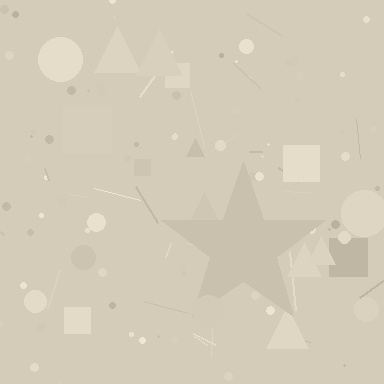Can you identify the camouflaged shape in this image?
The camouflaged shape is a star.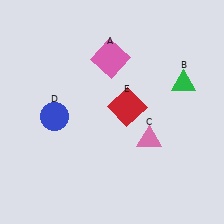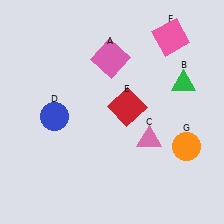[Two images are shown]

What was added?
A pink square (F), an orange circle (G) were added in Image 2.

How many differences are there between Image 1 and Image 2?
There are 2 differences between the two images.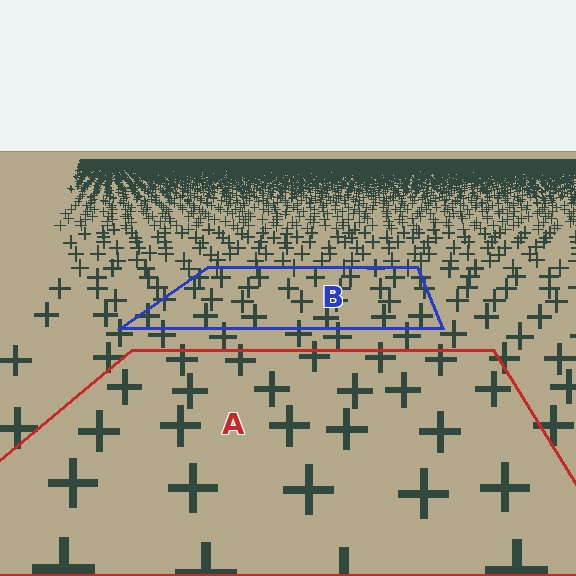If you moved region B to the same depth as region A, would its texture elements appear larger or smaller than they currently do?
They would appear larger. At a closer depth, the same texture elements are projected at a bigger on-screen size.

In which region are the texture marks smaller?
The texture marks are smaller in region B, because it is farther away.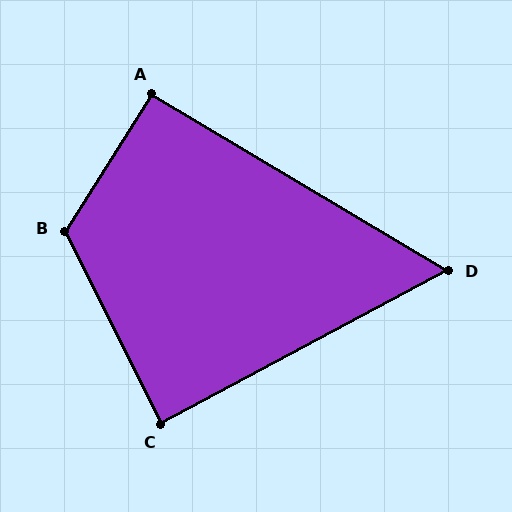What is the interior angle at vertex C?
Approximately 89 degrees (approximately right).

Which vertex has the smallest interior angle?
D, at approximately 59 degrees.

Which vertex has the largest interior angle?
B, at approximately 121 degrees.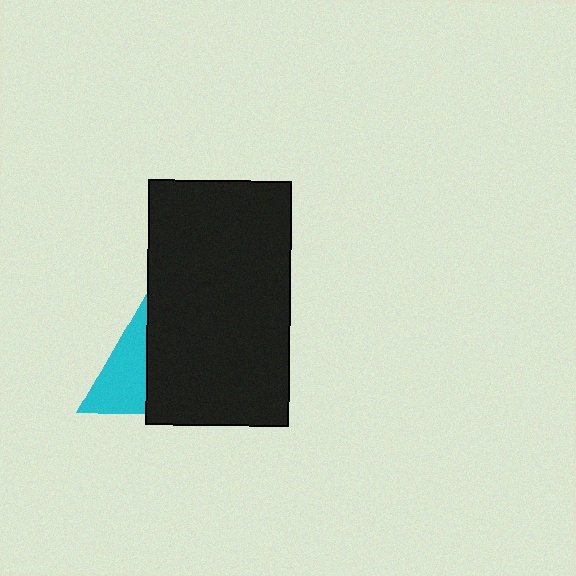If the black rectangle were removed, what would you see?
You would see the complete cyan triangle.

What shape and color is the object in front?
The object in front is a black rectangle.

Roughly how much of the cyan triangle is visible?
About half of it is visible (roughly 51%).